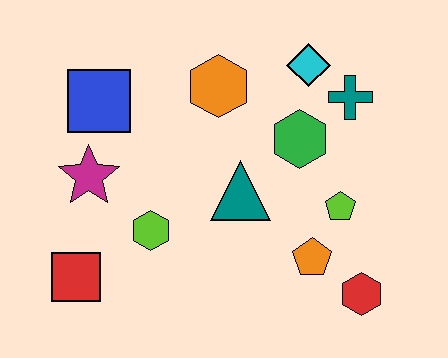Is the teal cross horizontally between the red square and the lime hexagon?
No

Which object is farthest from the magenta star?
The red hexagon is farthest from the magenta star.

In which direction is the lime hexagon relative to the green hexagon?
The lime hexagon is to the left of the green hexagon.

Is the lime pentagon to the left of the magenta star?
No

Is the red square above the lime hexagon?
No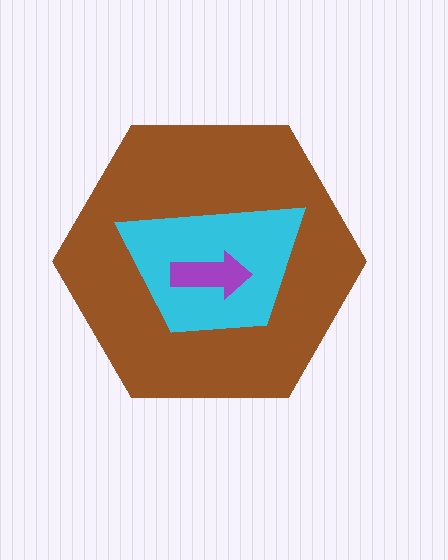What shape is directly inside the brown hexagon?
The cyan trapezoid.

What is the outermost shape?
The brown hexagon.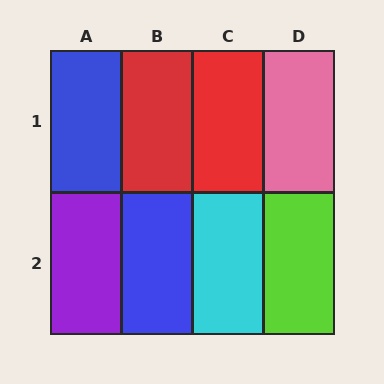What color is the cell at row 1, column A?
Blue.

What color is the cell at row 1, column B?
Red.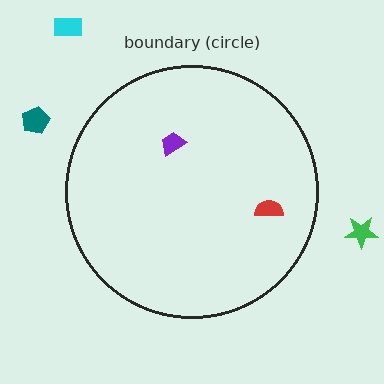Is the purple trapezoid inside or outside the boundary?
Inside.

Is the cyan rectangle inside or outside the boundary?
Outside.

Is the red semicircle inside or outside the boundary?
Inside.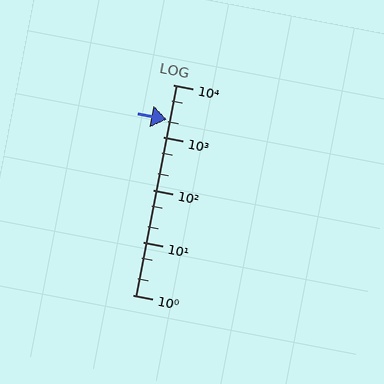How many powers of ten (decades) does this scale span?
The scale spans 4 decades, from 1 to 10000.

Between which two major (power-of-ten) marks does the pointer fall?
The pointer is between 1000 and 10000.